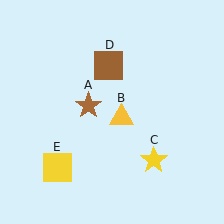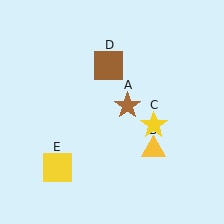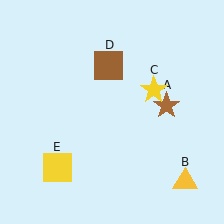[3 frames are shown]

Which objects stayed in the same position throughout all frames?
Brown square (object D) and yellow square (object E) remained stationary.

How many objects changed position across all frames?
3 objects changed position: brown star (object A), yellow triangle (object B), yellow star (object C).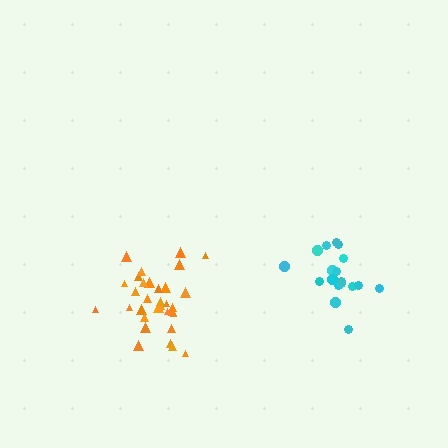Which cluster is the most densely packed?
Orange.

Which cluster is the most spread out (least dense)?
Cyan.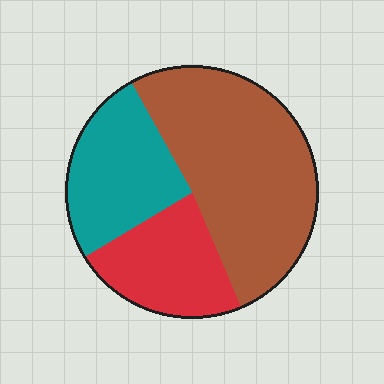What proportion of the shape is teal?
Teal covers roughly 25% of the shape.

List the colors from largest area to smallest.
From largest to smallest: brown, teal, red.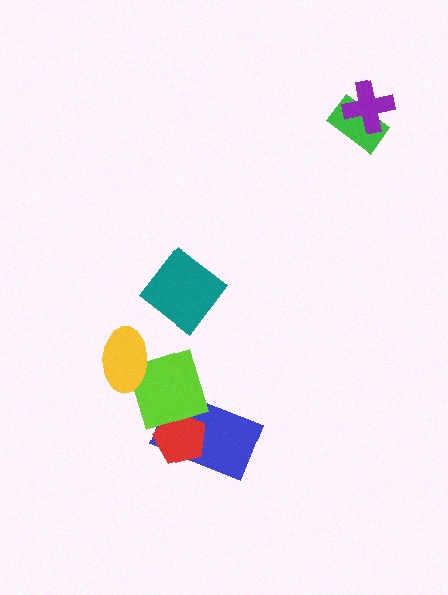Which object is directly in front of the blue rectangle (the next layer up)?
The red pentagon is directly in front of the blue rectangle.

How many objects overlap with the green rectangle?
1 object overlaps with the green rectangle.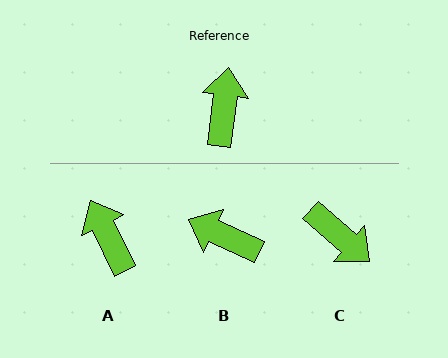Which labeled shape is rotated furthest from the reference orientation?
C, about 124 degrees away.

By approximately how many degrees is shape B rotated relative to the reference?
Approximately 73 degrees counter-clockwise.